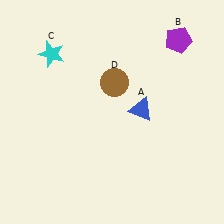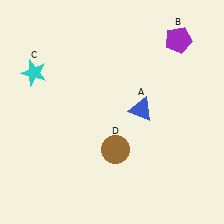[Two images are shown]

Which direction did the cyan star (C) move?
The cyan star (C) moved down.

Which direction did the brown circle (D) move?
The brown circle (D) moved down.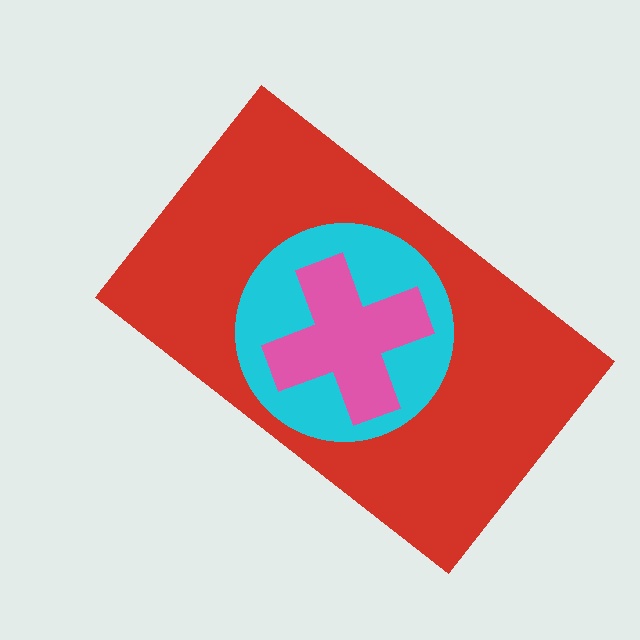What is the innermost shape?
The pink cross.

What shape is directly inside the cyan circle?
The pink cross.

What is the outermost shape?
The red rectangle.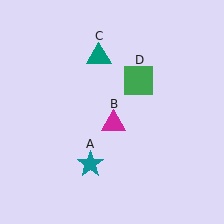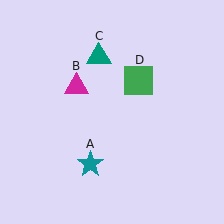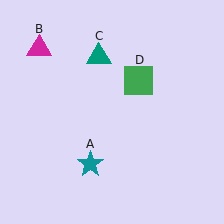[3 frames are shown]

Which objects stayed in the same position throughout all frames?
Teal star (object A) and teal triangle (object C) and green square (object D) remained stationary.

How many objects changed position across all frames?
1 object changed position: magenta triangle (object B).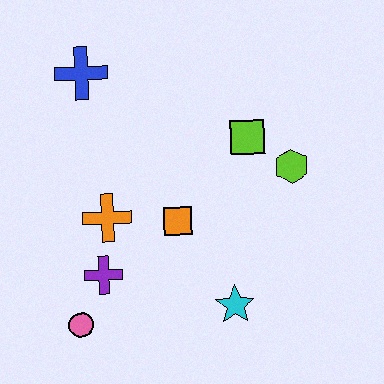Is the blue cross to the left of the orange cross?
Yes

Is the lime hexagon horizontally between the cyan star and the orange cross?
No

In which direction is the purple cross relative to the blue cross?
The purple cross is below the blue cross.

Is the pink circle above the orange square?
No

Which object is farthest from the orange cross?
The lime hexagon is farthest from the orange cross.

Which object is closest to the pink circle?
The purple cross is closest to the pink circle.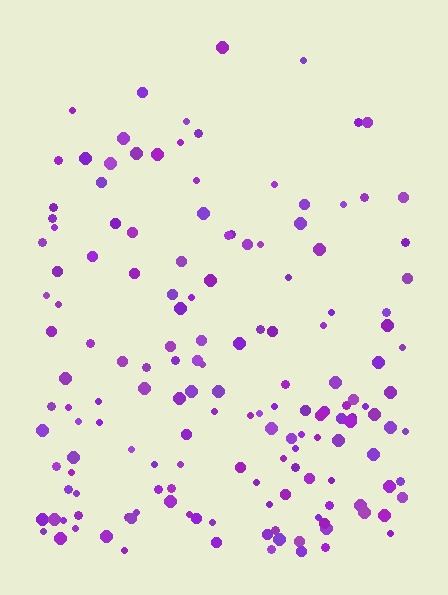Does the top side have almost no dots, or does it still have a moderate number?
Still a moderate number, just noticeably fewer than the bottom.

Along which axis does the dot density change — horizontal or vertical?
Vertical.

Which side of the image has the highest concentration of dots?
The bottom.